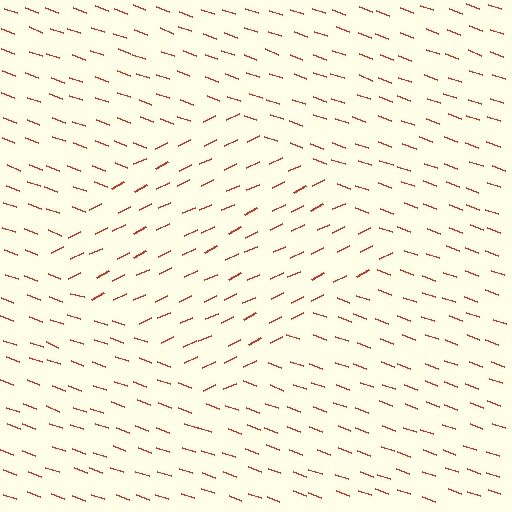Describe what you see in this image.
The image is filled with small red line segments. A diamond region in the image has lines oriented differently from the surrounding lines, creating a visible texture boundary.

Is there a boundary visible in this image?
Yes, there is a texture boundary formed by a change in line orientation.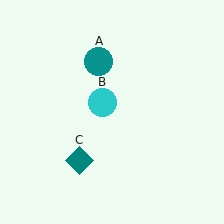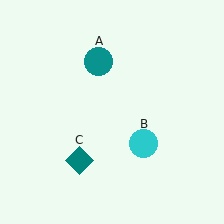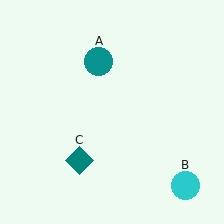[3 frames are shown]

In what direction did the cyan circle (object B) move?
The cyan circle (object B) moved down and to the right.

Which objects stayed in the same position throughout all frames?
Teal circle (object A) and teal diamond (object C) remained stationary.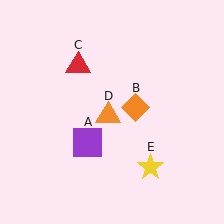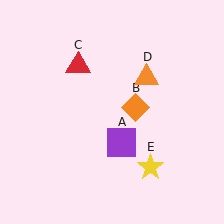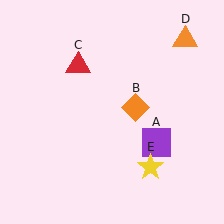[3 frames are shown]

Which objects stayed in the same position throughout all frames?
Orange diamond (object B) and red triangle (object C) and yellow star (object E) remained stationary.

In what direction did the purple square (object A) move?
The purple square (object A) moved right.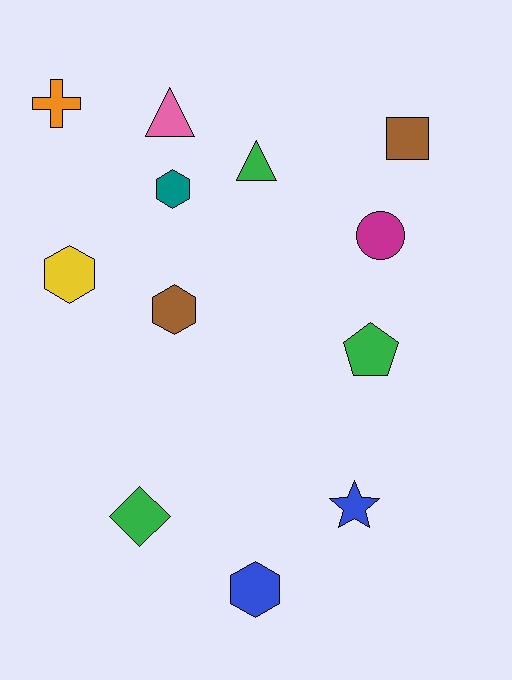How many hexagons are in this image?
There are 4 hexagons.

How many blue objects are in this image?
There are 2 blue objects.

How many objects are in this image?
There are 12 objects.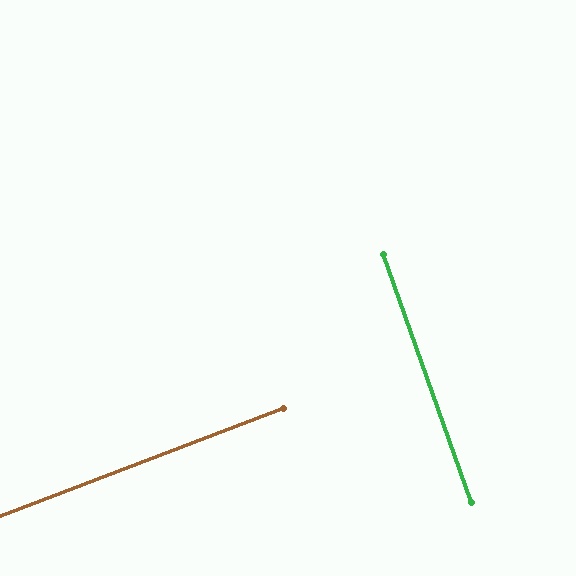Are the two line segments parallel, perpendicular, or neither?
Perpendicular — they meet at approximately 89°.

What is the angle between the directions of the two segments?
Approximately 89 degrees.